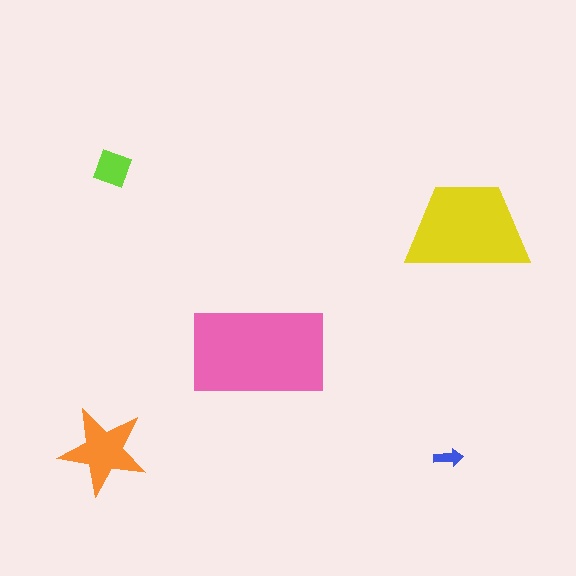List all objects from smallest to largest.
The blue arrow, the lime square, the orange star, the yellow trapezoid, the pink rectangle.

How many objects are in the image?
There are 5 objects in the image.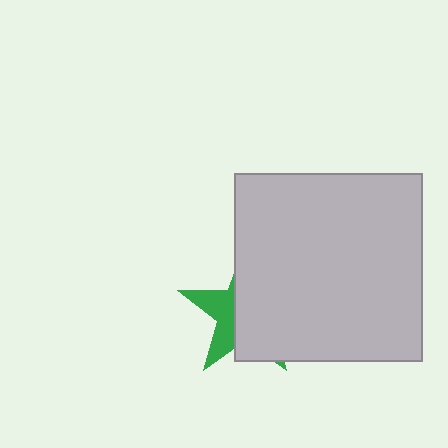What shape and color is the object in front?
The object in front is a light gray square.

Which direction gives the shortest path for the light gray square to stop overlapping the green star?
Moving right gives the shortest separation.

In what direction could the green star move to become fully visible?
The green star could move left. That would shift it out from behind the light gray square entirely.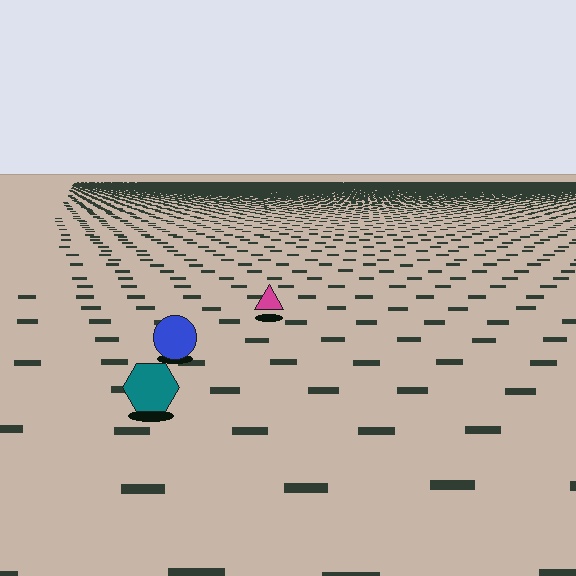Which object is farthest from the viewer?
The magenta triangle is farthest from the viewer. It appears smaller and the ground texture around it is denser.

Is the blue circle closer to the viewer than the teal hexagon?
No. The teal hexagon is closer — you can tell from the texture gradient: the ground texture is coarser near it.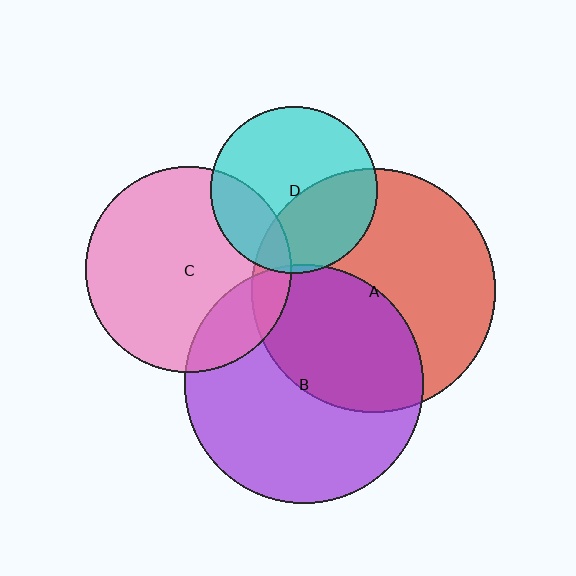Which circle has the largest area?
Circle A (red).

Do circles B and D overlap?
Yes.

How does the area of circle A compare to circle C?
Approximately 1.4 times.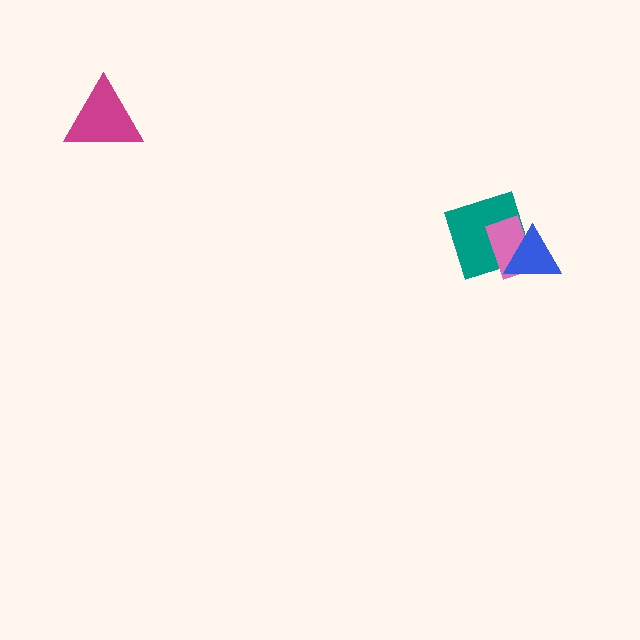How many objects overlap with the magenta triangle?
0 objects overlap with the magenta triangle.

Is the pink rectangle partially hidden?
Yes, it is partially covered by another shape.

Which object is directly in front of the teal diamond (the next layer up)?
The pink rectangle is directly in front of the teal diamond.